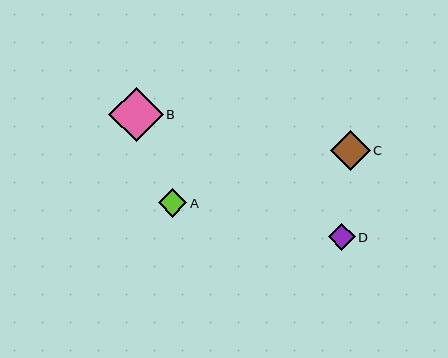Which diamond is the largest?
Diamond B is the largest with a size of approximately 54 pixels.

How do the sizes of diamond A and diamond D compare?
Diamond A and diamond D are approximately the same size.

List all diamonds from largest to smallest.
From largest to smallest: B, C, A, D.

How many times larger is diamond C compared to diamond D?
Diamond C is approximately 1.5 times the size of diamond D.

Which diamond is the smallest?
Diamond D is the smallest with a size of approximately 27 pixels.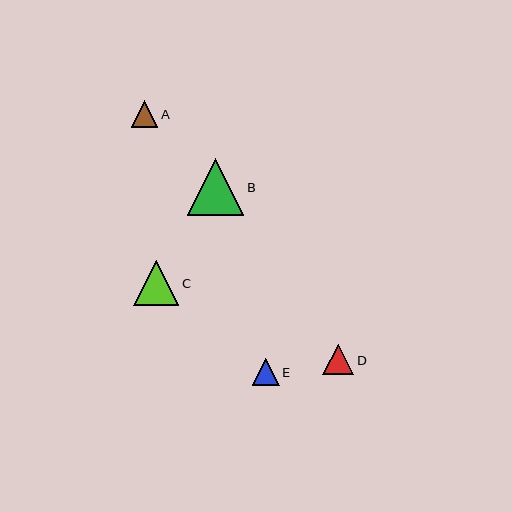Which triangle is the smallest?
Triangle E is the smallest with a size of approximately 27 pixels.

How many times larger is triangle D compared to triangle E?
Triangle D is approximately 1.2 times the size of triangle E.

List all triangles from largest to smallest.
From largest to smallest: B, C, D, A, E.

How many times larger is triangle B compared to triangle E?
Triangle B is approximately 2.1 times the size of triangle E.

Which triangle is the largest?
Triangle B is the largest with a size of approximately 56 pixels.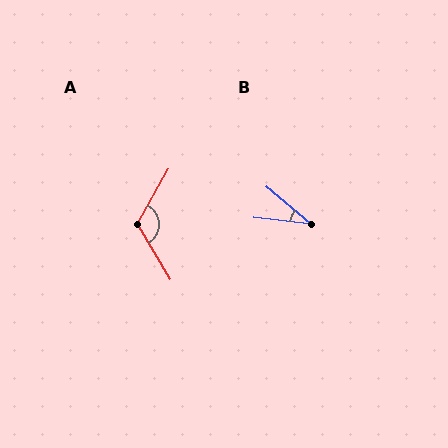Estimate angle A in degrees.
Approximately 120 degrees.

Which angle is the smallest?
B, at approximately 33 degrees.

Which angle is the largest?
A, at approximately 120 degrees.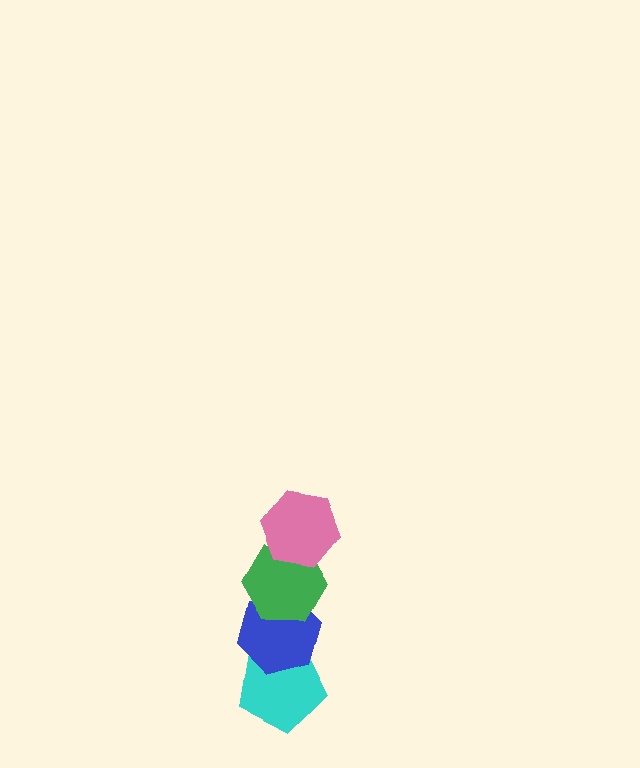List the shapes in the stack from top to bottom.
From top to bottom: the pink hexagon, the green hexagon, the blue hexagon, the cyan pentagon.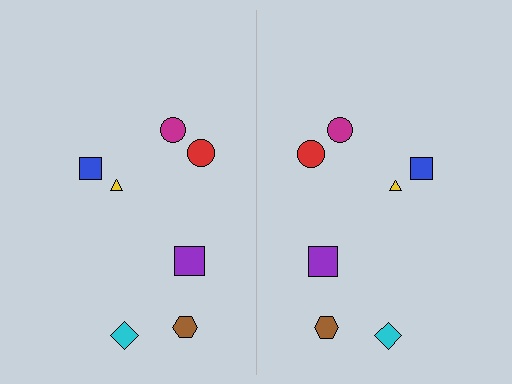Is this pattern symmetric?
Yes, this pattern has bilateral (reflection) symmetry.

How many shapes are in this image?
There are 14 shapes in this image.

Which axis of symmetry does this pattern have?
The pattern has a vertical axis of symmetry running through the center of the image.